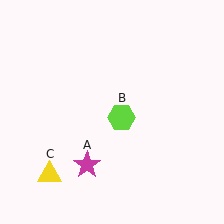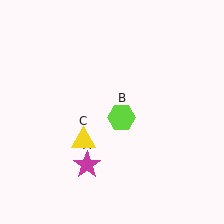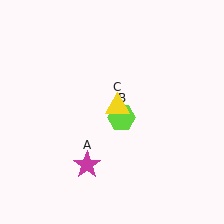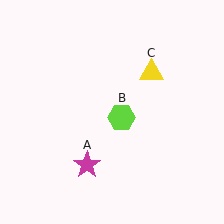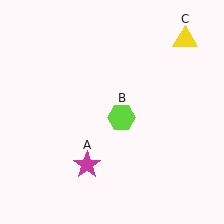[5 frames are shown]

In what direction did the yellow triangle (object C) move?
The yellow triangle (object C) moved up and to the right.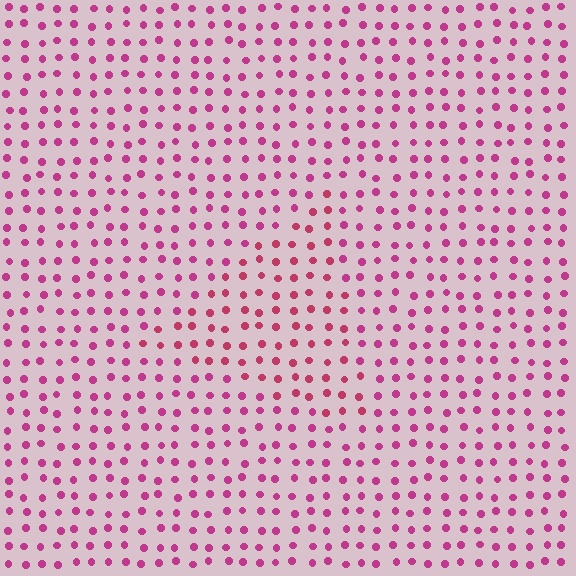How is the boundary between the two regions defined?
The boundary is defined purely by a slight shift in hue (about 19 degrees). Spacing, size, and orientation are identical on both sides.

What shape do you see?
I see a triangle.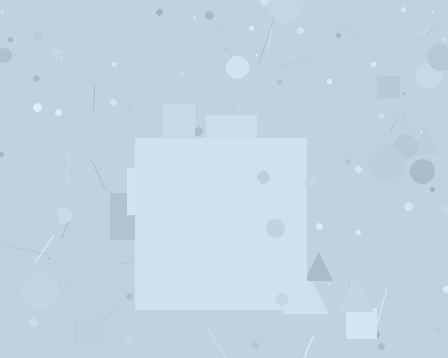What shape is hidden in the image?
A square is hidden in the image.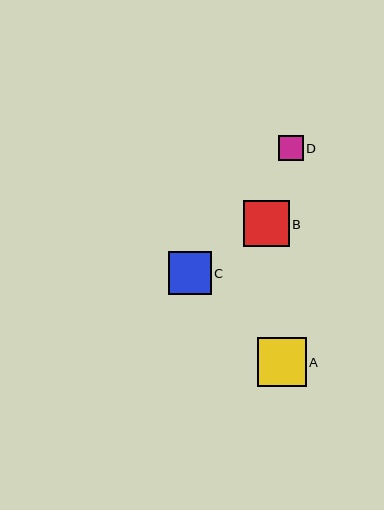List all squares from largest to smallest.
From largest to smallest: A, B, C, D.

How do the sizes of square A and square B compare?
Square A and square B are approximately the same size.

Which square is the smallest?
Square D is the smallest with a size of approximately 25 pixels.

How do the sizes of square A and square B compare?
Square A and square B are approximately the same size.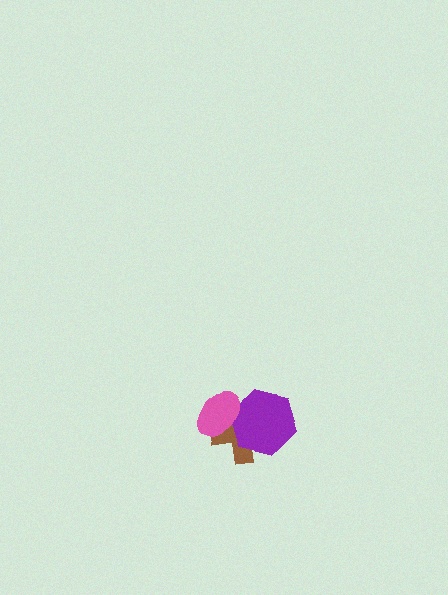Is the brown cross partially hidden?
Yes, it is partially covered by another shape.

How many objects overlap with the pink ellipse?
2 objects overlap with the pink ellipse.